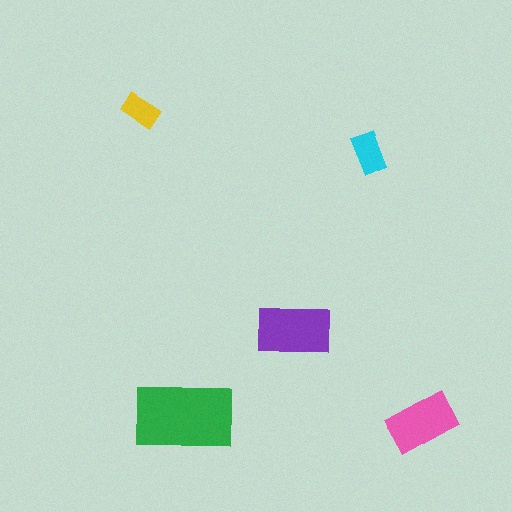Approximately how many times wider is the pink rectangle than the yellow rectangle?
About 2 times wider.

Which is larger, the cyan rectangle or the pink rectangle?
The pink one.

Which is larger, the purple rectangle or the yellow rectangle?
The purple one.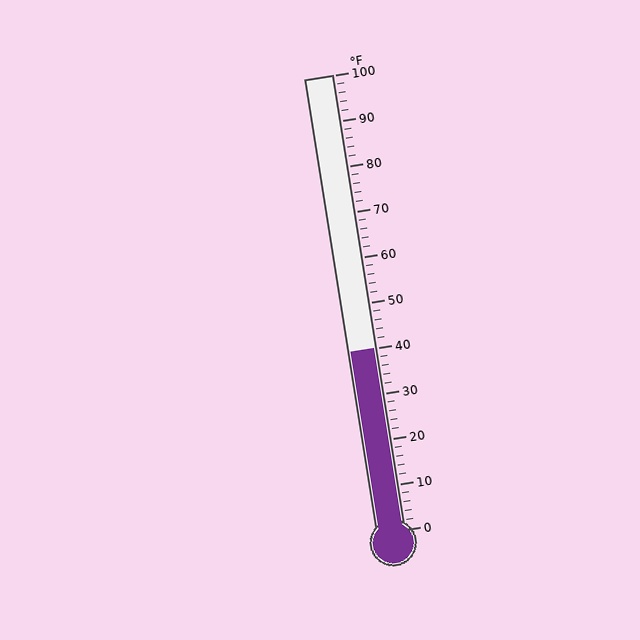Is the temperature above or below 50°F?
The temperature is below 50°F.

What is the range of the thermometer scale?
The thermometer scale ranges from 0°F to 100°F.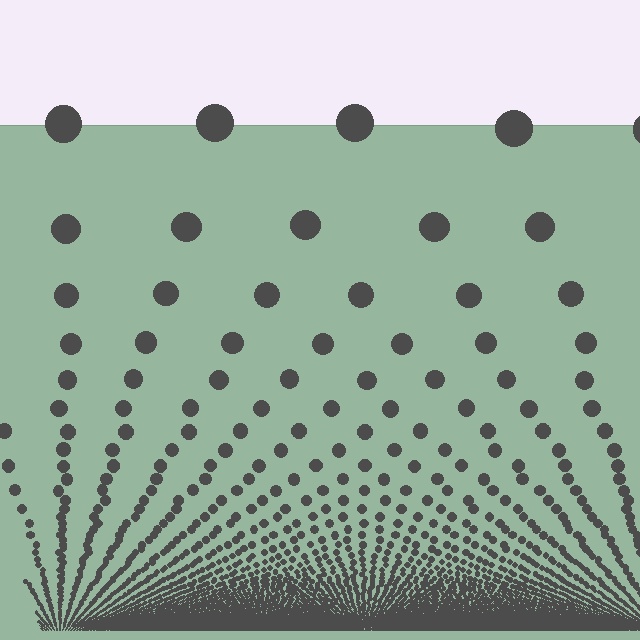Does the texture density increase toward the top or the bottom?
Density increases toward the bottom.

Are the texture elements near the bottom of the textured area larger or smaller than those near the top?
Smaller. The gradient is inverted — elements near the bottom are smaller and denser.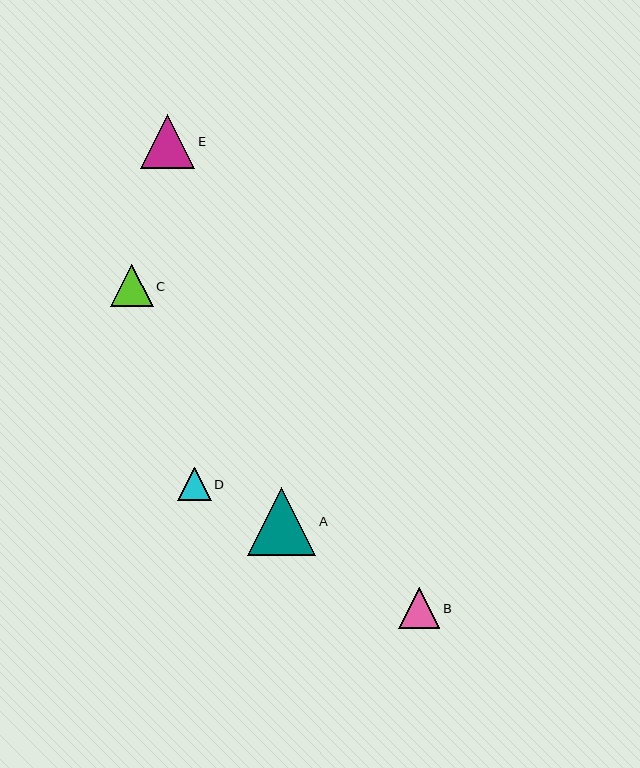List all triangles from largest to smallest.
From largest to smallest: A, E, C, B, D.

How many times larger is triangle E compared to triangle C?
Triangle E is approximately 1.3 times the size of triangle C.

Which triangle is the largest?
Triangle A is the largest with a size of approximately 68 pixels.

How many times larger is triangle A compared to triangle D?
Triangle A is approximately 2.0 times the size of triangle D.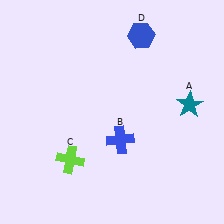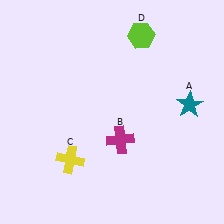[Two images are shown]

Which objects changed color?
B changed from blue to magenta. C changed from lime to yellow. D changed from blue to lime.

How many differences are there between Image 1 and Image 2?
There are 3 differences between the two images.